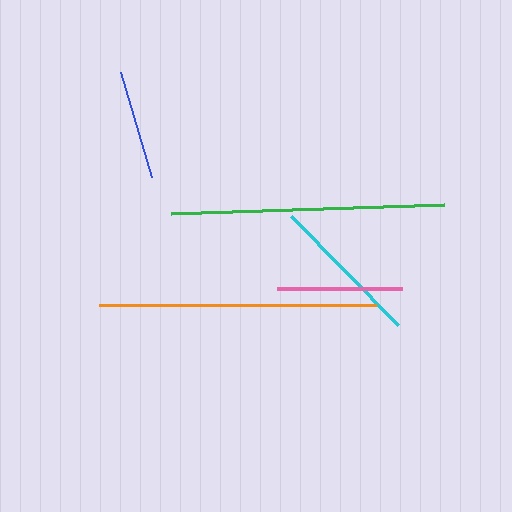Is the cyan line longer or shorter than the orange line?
The orange line is longer than the cyan line.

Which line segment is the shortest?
The blue line is the shortest at approximately 110 pixels.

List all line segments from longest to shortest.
From longest to shortest: orange, green, cyan, pink, blue.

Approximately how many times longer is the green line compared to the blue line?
The green line is approximately 2.5 times the length of the blue line.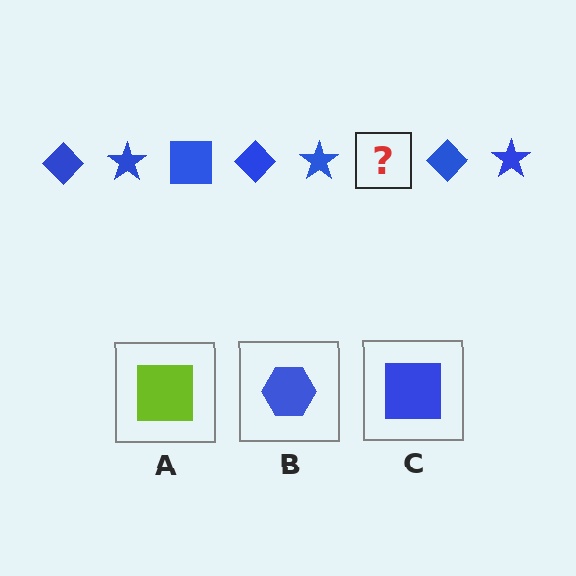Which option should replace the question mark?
Option C.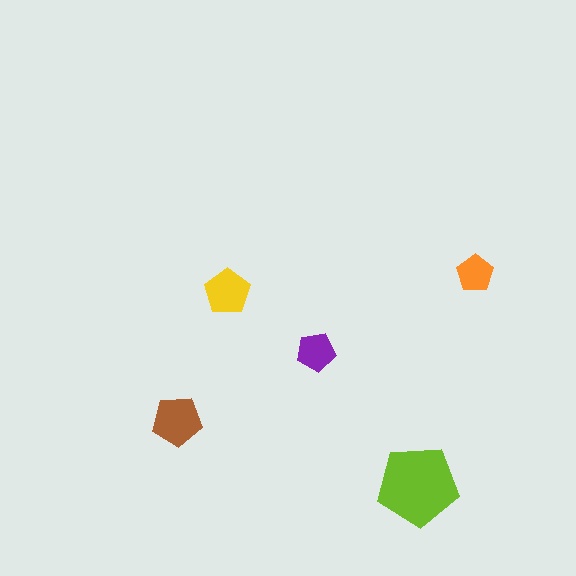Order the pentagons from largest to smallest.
the lime one, the brown one, the yellow one, the purple one, the orange one.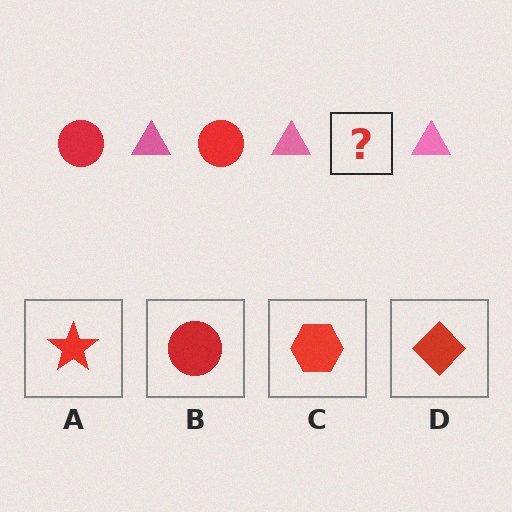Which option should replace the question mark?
Option B.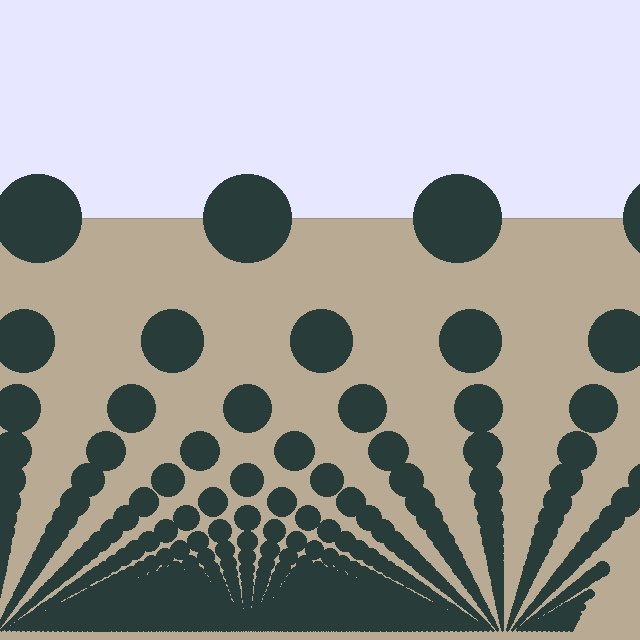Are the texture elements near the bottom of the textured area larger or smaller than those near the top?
Smaller. The gradient is inverted — elements near the bottom are smaller and denser.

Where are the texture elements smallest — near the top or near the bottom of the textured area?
Near the bottom.